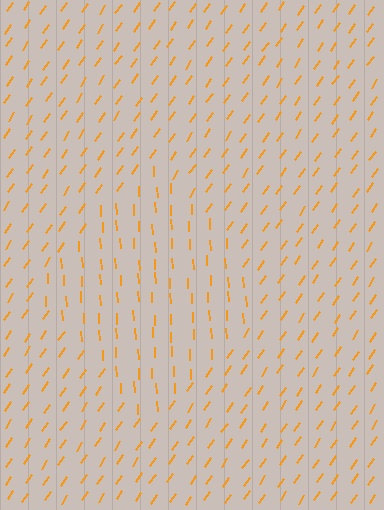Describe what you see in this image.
The image is filled with small orange line segments. A diamond region in the image has lines oriented differently from the surrounding lines, creating a visible texture boundary.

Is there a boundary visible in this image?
Yes, there is a texture boundary formed by a change in line orientation.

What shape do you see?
I see a diamond.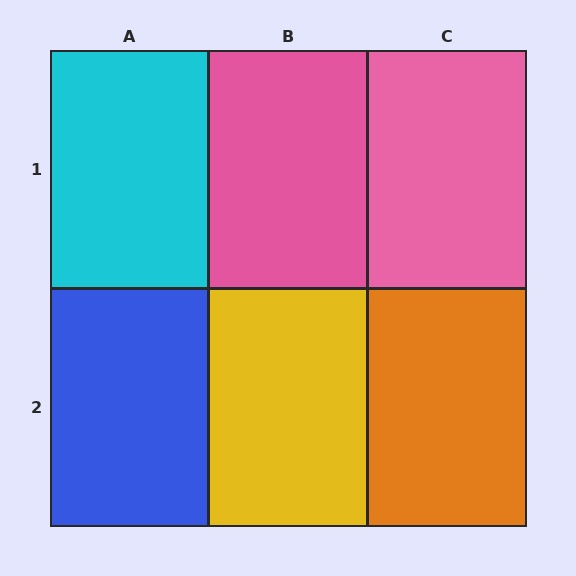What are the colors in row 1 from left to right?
Cyan, pink, pink.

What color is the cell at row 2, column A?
Blue.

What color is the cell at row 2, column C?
Orange.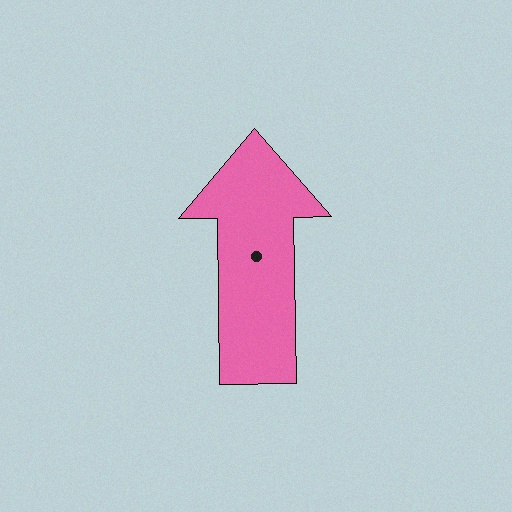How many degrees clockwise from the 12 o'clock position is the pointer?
Approximately 359 degrees.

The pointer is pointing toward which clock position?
Roughly 12 o'clock.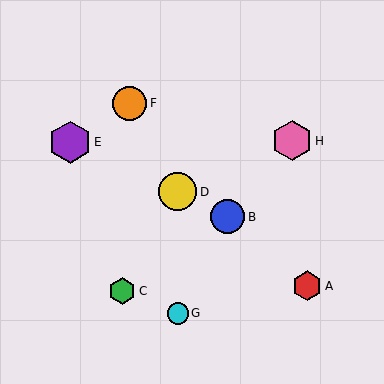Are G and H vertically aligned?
No, G is at x≈178 and H is at x≈292.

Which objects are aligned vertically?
Objects D, G are aligned vertically.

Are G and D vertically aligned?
Yes, both are at x≈178.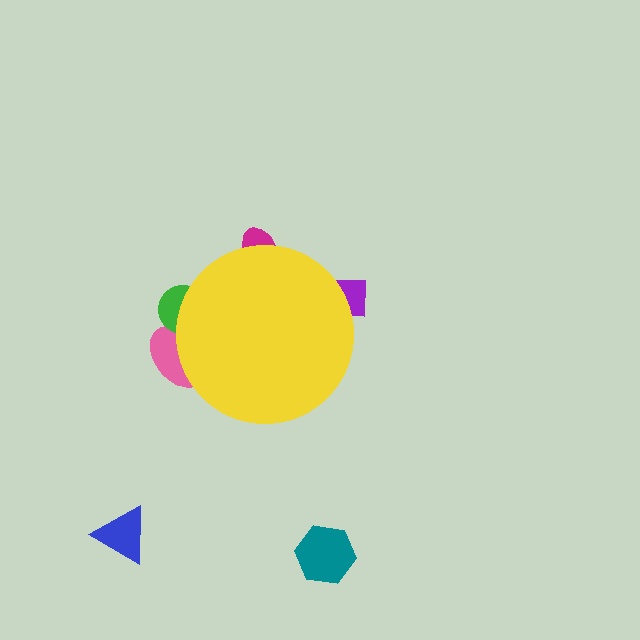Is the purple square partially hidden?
Yes, the purple square is partially hidden behind the yellow circle.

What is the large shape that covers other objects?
A yellow circle.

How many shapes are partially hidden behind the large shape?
4 shapes are partially hidden.